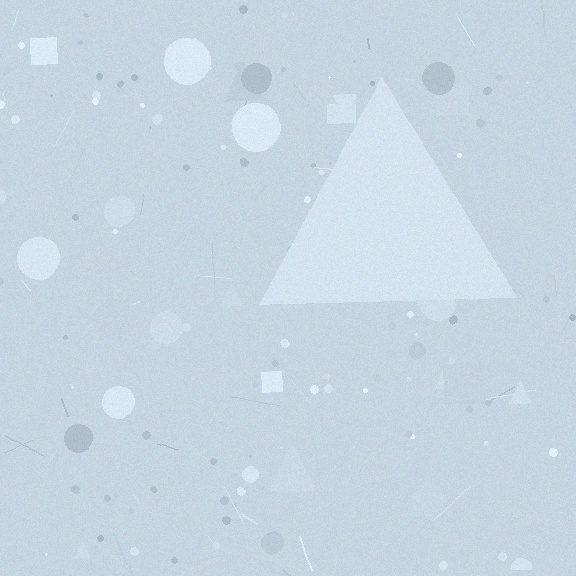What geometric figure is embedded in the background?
A triangle is embedded in the background.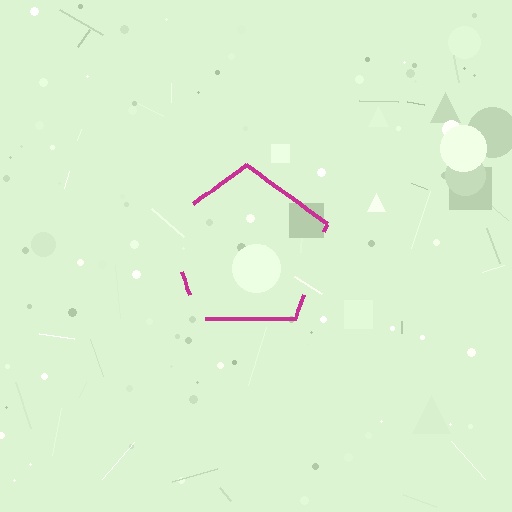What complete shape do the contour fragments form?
The contour fragments form a pentagon.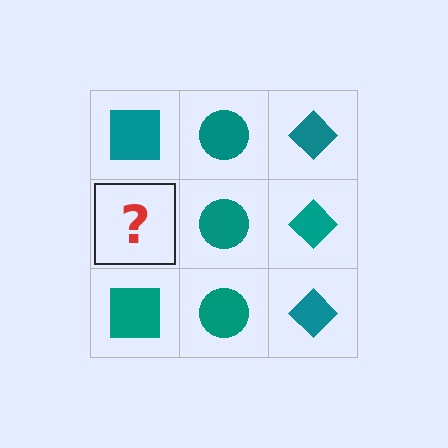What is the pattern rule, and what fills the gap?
The rule is that each column has a consistent shape. The gap should be filled with a teal square.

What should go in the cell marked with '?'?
The missing cell should contain a teal square.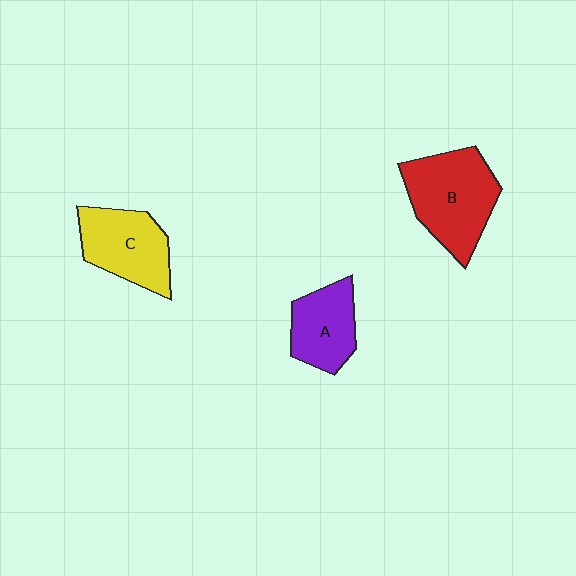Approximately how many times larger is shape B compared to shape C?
Approximately 1.3 times.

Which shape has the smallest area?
Shape A (purple).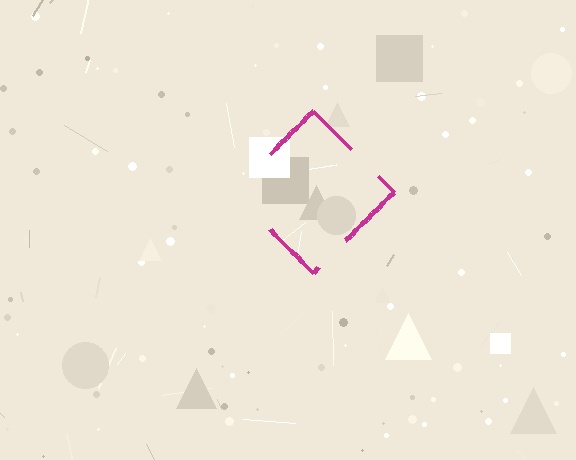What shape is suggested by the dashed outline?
The dashed outline suggests a diamond.